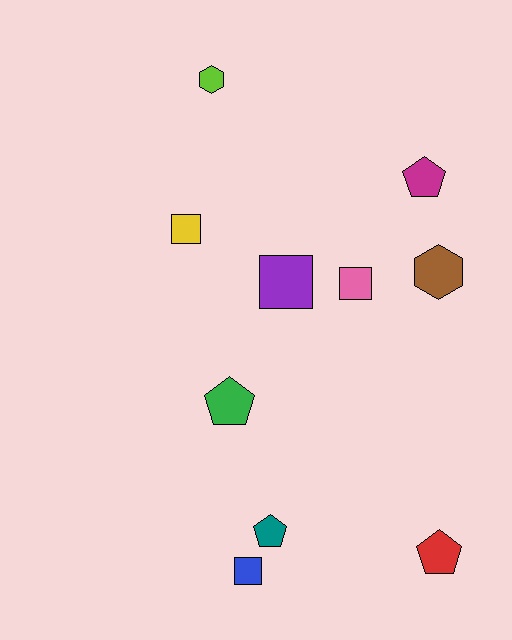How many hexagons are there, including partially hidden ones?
There are 2 hexagons.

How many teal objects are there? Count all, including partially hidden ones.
There is 1 teal object.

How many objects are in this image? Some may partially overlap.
There are 10 objects.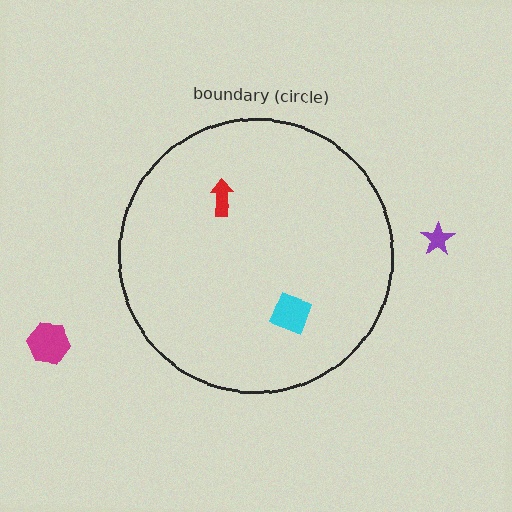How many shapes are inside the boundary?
2 inside, 2 outside.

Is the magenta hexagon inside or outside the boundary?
Outside.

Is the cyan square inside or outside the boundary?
Inside.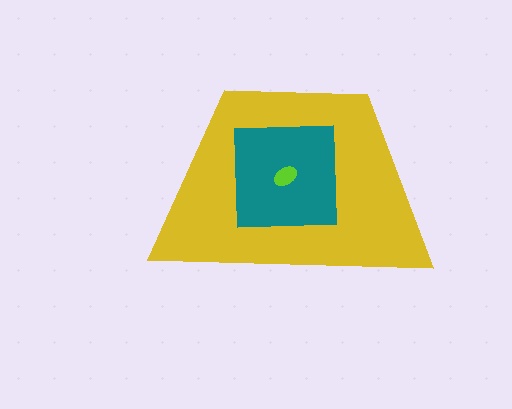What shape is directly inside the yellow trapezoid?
The teal square.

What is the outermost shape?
The yellow trapezoid.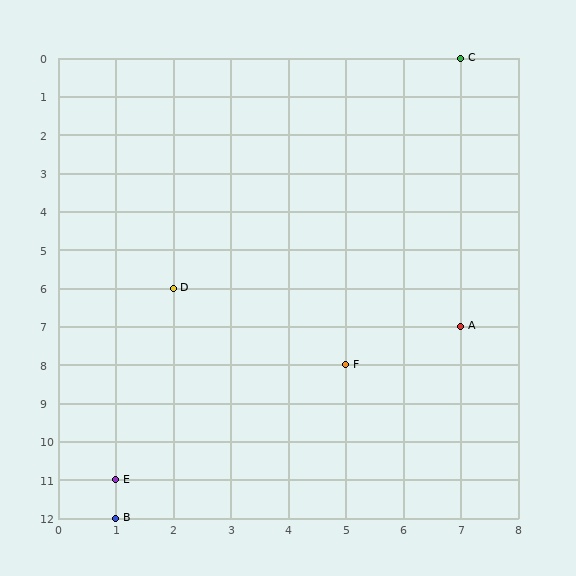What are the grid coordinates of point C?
Point C is at grid coordinates (7, 0).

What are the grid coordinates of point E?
Point E is at grid coordinates (1, 11).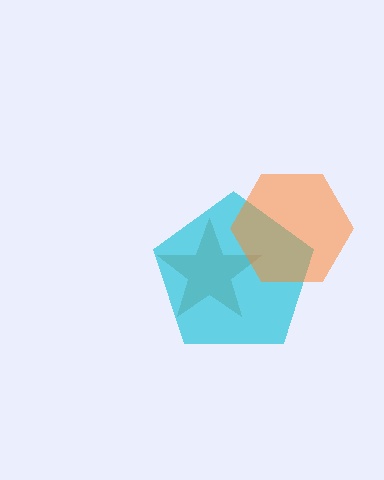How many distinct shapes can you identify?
There are 3 distinct shapes: a brown star, a cyan pentagon, an orange hexagon.